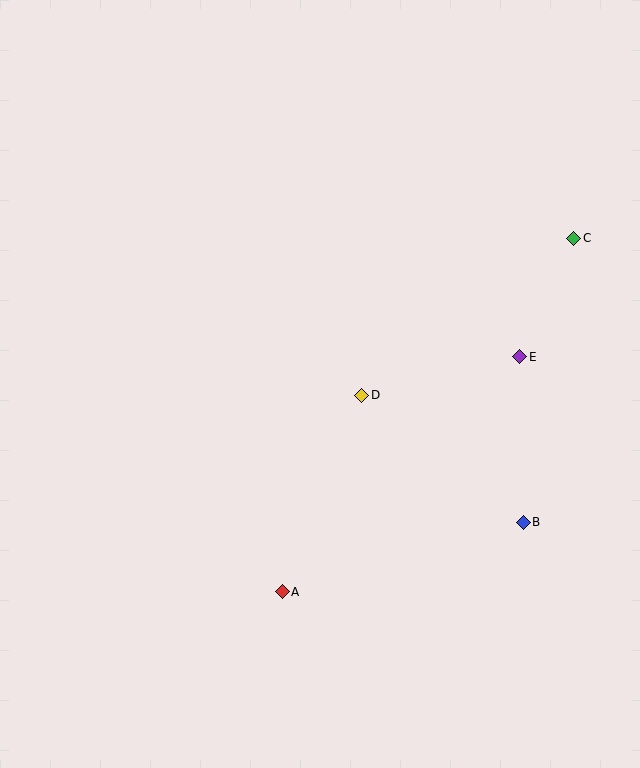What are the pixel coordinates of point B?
Point B is at (523, 522).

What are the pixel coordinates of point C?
Point C is at (574, 238).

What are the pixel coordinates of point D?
Point D is at (362, 395).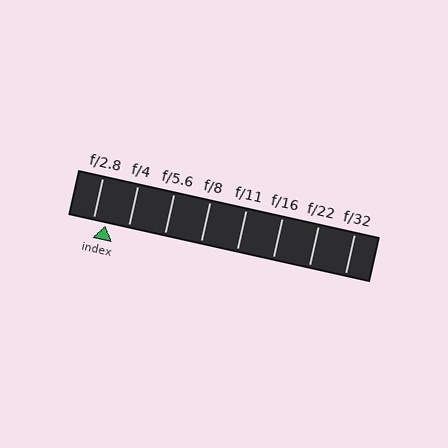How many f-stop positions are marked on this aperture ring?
There are 8 f-stop positions marked.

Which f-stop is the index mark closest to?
The index mark is closest to f/2.8.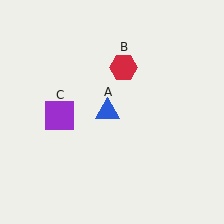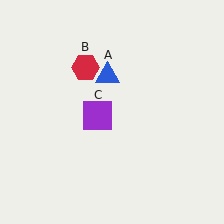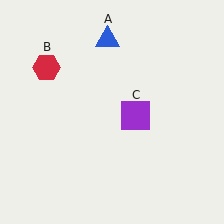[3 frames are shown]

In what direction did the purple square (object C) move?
The purple square (object C) moved right.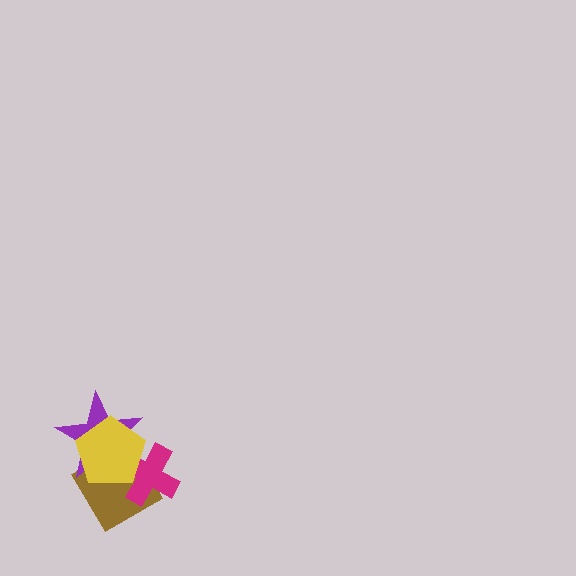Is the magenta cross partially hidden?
Yes, it is partially covered by another shape.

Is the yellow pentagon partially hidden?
No, no other shape covers it.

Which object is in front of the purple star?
The yellow pentagon is in front of the purple star.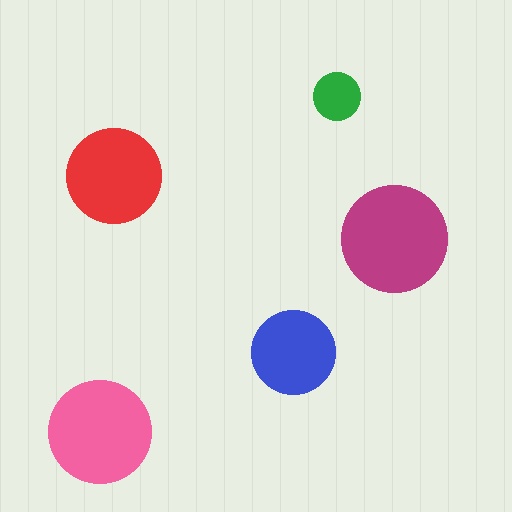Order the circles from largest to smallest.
the magenta one, the pink one, the red one, the blue one, the green one.